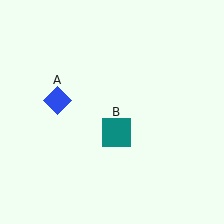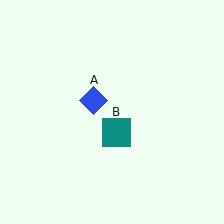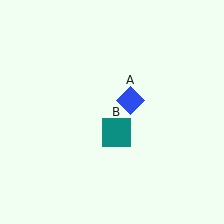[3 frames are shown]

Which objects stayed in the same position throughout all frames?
Teal square (object B) remained stationary.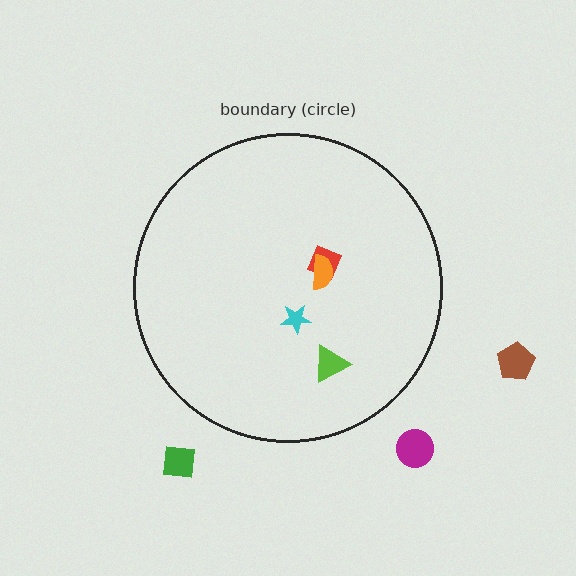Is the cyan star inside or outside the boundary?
Inside.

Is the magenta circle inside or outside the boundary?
Outside.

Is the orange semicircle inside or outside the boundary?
Inside.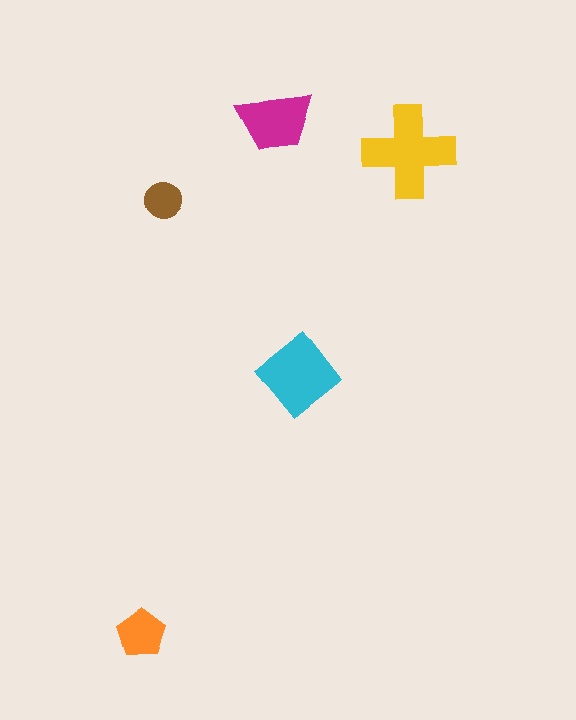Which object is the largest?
The yellow cross.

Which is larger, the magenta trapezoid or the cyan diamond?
The cyan diamond.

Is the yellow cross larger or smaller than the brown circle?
Larger.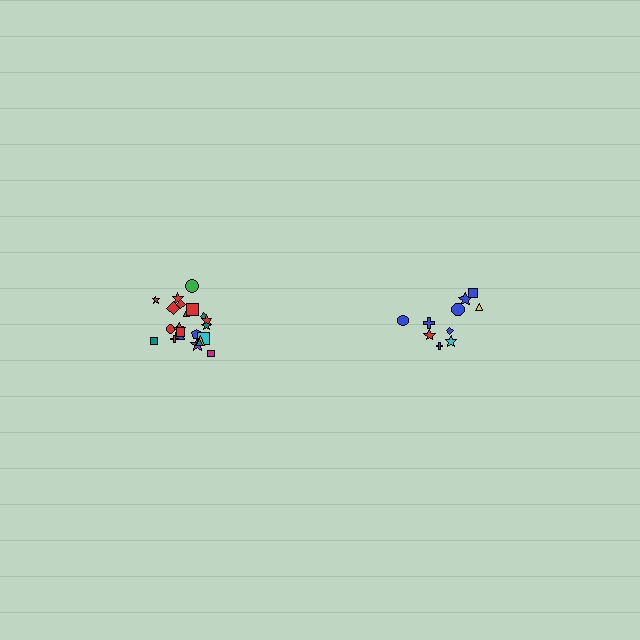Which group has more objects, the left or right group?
The left group.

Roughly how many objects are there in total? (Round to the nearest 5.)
Roughly 30 objects in total.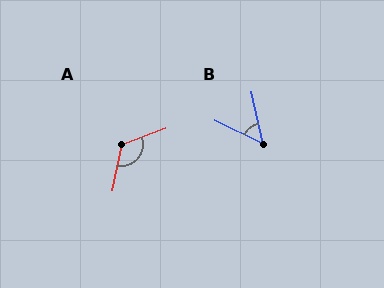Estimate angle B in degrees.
Approximately 52 degrees.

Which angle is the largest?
A, at approximately 122 degrees.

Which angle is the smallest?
B, at approximately 52 degrees.